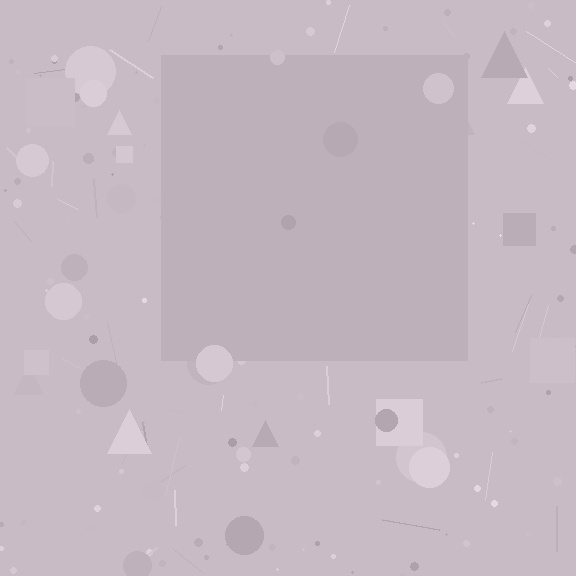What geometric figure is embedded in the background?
A square is embedded in the background.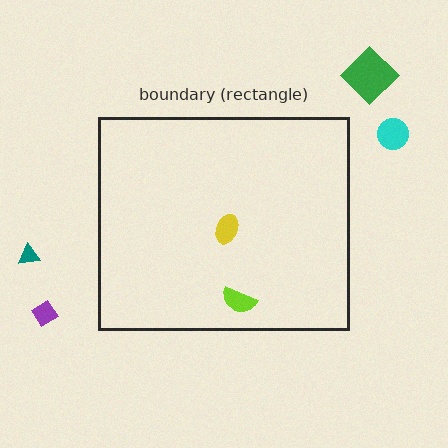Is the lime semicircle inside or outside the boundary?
Inside.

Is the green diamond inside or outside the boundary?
Outside.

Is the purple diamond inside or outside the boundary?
Outside.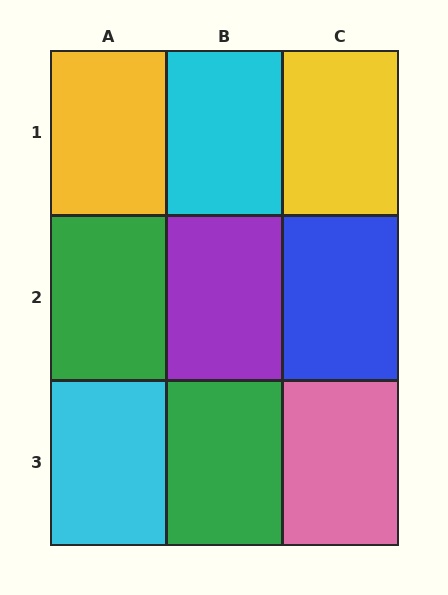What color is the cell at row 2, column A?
Green.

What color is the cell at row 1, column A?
Yellow.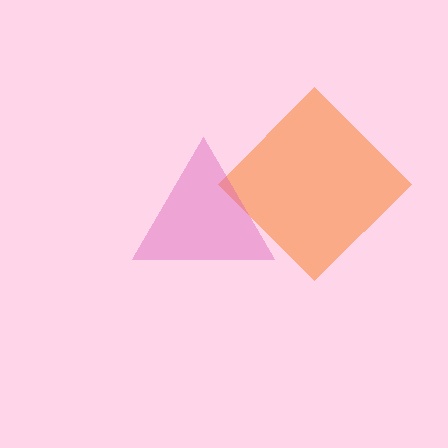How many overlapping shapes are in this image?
There are 2 overlapping shapes in the image.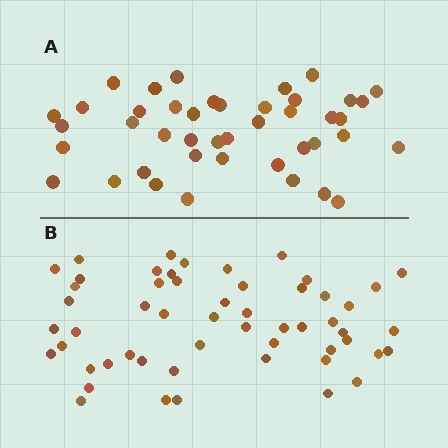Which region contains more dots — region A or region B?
Region B (the bottom region) has more dots.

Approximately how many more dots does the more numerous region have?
Region B has roughly 12 or so more dots than region A.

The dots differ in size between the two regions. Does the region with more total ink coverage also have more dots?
No. Region A has more total ink coverage because its dots are larger, but region B actually contains more individual dots. Total area can be misleading — the number of items is what matters here.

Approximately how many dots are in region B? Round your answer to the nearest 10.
About 50 dots. (The exact count is 54, which rounds to 50.)